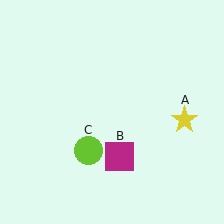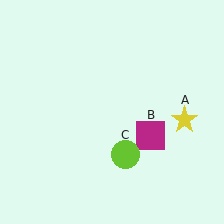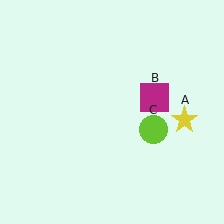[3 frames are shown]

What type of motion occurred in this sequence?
The magenta square (object B), lime circle (object C) rotated counterclockwise around the center of the scene.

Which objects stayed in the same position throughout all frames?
Yellow star (object A) remained stationary.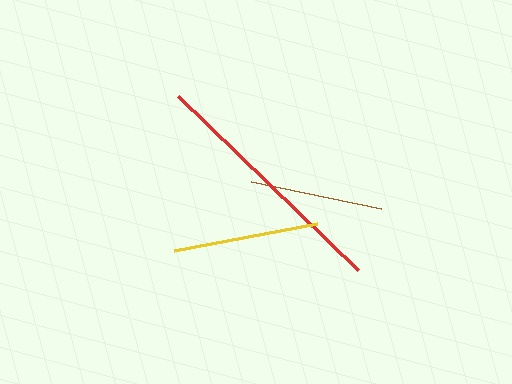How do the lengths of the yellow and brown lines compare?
The yellow and brown lines are approximately the same length.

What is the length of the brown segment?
The brown segment is approximately 133 pixels long.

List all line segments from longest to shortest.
From longest to shortest: red, yellow, brown.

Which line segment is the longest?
The red line is the longest at approximately 250 pixels.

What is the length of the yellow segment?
The yellow segment is approximately 146 pixels long.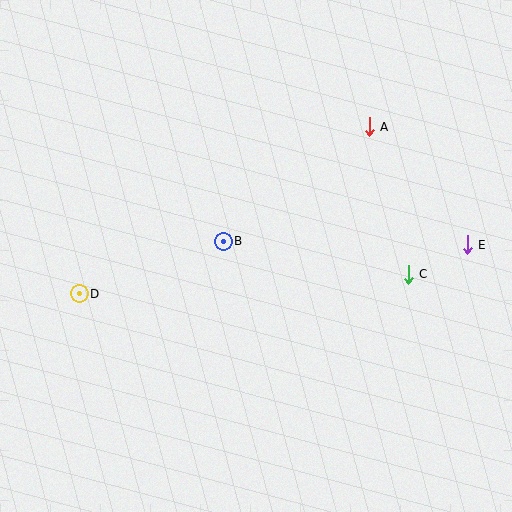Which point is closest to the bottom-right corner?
Point C is closest to the bottom-right corner.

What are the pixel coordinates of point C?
Point C is at (408, 274).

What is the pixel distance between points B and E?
The distance between B and E is 244 pixels.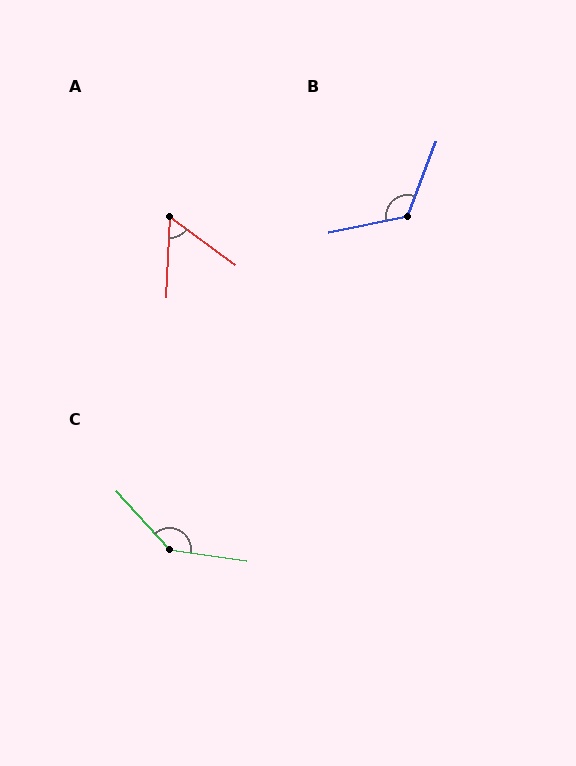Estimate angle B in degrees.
Approximately 122 degrees.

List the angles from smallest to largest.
A (57°), B (122°), C (140°).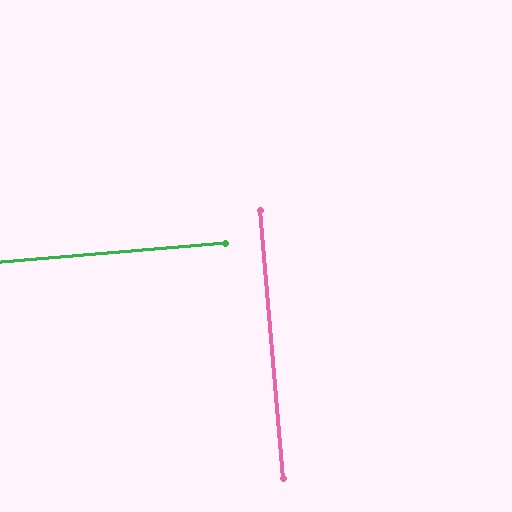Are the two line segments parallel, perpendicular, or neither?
Perpendicular — they meet at approximately 90°.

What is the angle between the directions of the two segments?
Approximately 90 degrees.